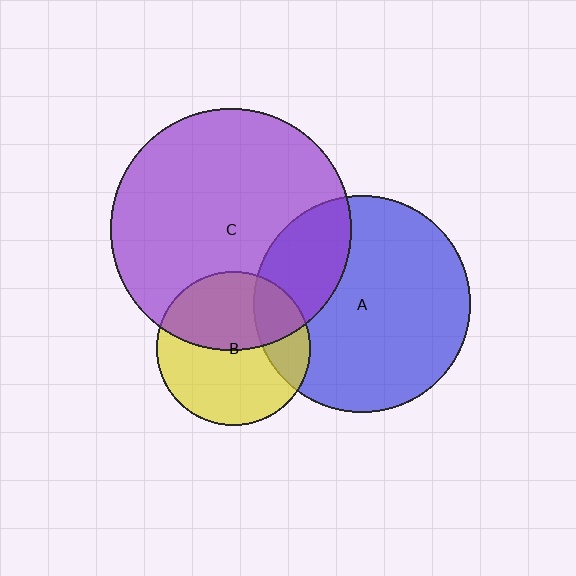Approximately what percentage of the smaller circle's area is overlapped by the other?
Approximately 45%.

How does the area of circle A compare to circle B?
Approximately 2.0 times.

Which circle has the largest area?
Circle C (purple).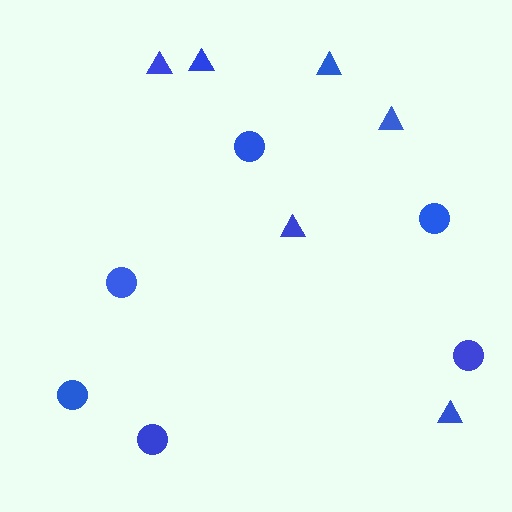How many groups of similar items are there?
There are 2 groups: one group of circles (6) and one group of triangles (6).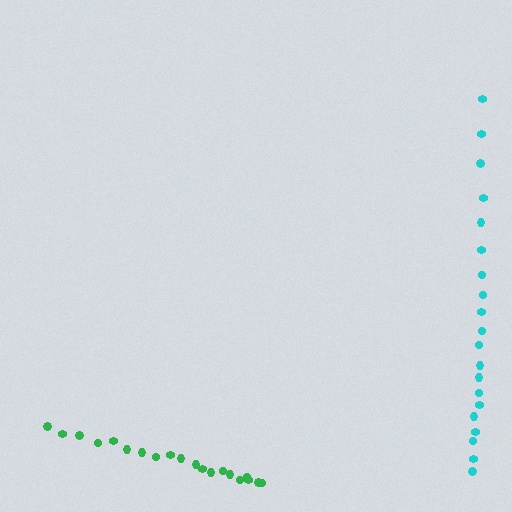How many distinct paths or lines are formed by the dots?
There are 2 distinct paths.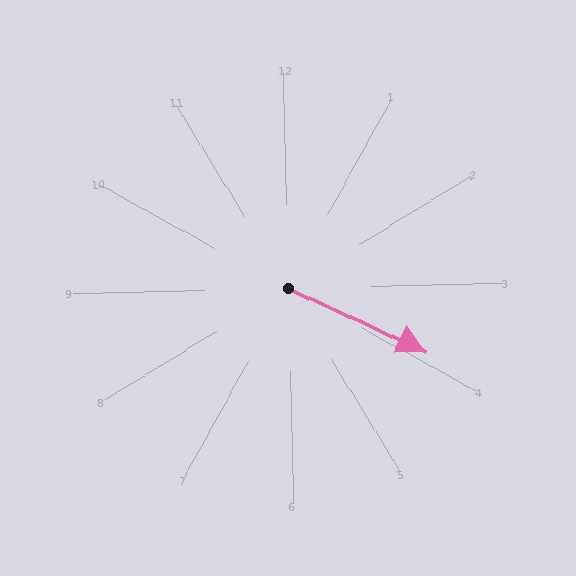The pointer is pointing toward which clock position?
Roughly 4 o'clock.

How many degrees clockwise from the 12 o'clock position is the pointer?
Approximately 116 degrees.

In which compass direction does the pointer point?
Southeast.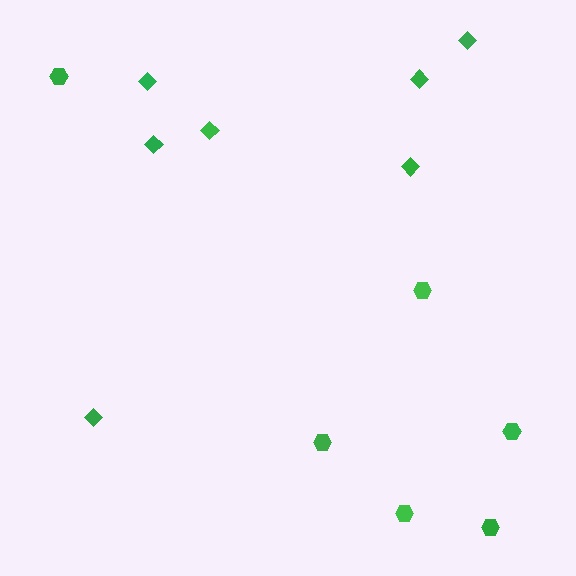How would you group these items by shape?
There are 2 groups: one group of hexagons (6) and one group of diamonds (7).